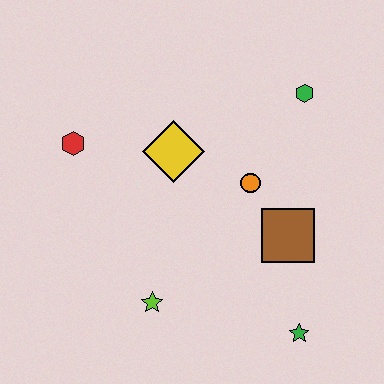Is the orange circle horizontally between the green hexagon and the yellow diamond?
Yes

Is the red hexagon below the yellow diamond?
No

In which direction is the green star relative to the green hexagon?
The green star is below the green hexagon.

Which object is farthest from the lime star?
The green hexagon is farthest from the lime star.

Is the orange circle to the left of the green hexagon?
Yes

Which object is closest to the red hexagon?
The yellow diamond is closest to the red hexagon.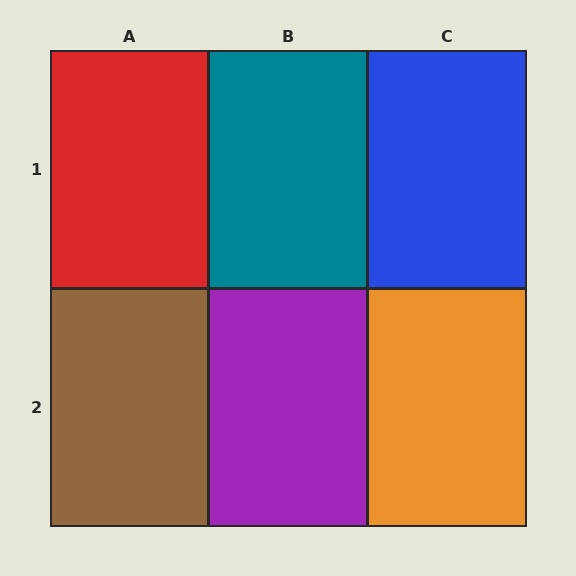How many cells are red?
1 cell is red.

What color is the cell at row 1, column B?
Teal.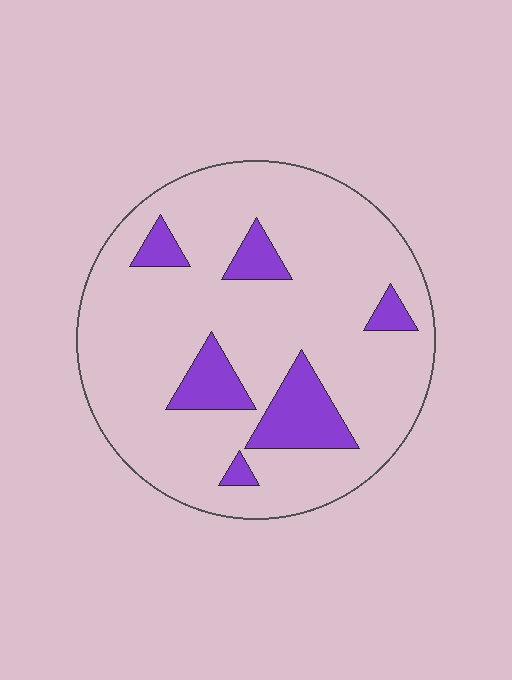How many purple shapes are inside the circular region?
6.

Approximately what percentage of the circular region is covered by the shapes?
Approximately 15%.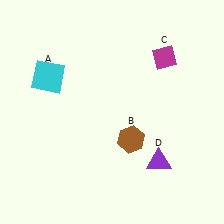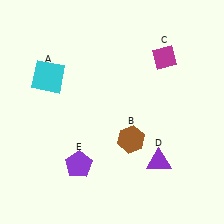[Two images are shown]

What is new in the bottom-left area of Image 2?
A purple pentagon (E) was added in the bottom-left area of Image 2.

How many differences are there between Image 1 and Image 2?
There is 1 difference between the two images.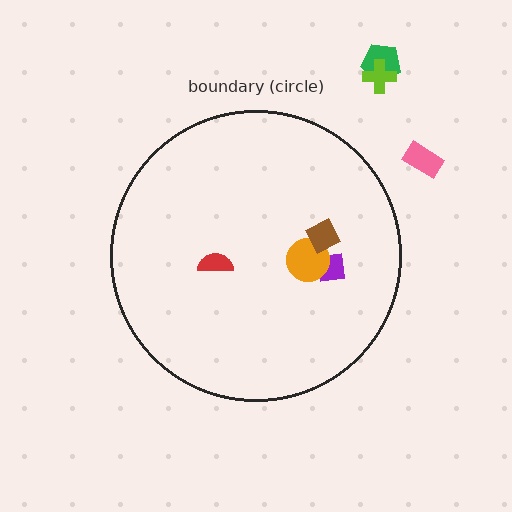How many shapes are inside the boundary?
4 inside, 3 outside.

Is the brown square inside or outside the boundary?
Inside.